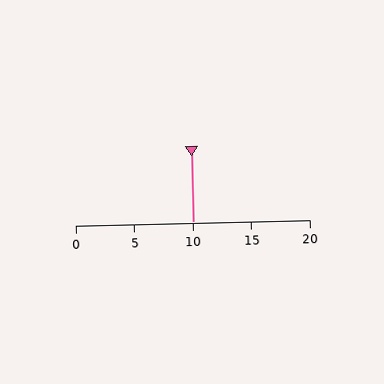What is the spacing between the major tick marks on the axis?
The major ticks are spaced 5 apart.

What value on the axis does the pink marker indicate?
The marker indicates approximately 10.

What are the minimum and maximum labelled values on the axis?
The axis runs from 0 to 20.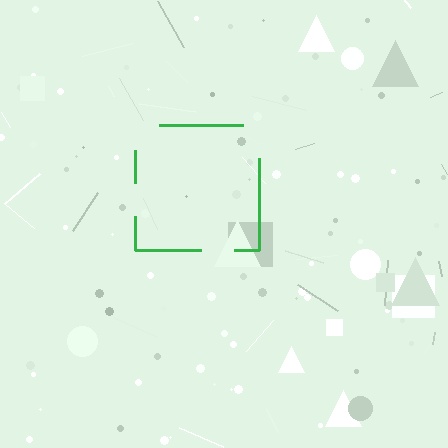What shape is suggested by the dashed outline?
The dashed outline suggests a square.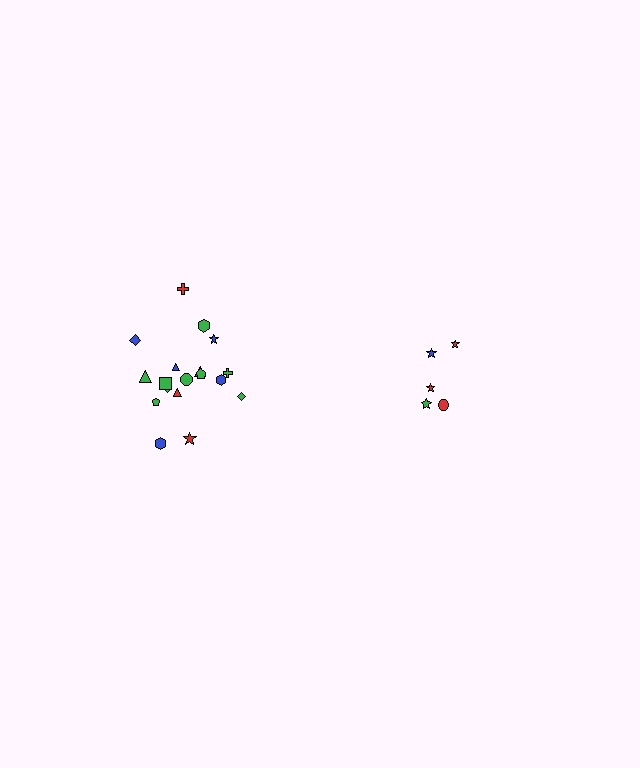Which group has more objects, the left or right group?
The left group.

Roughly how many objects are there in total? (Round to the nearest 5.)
Roughly 25 objects in total.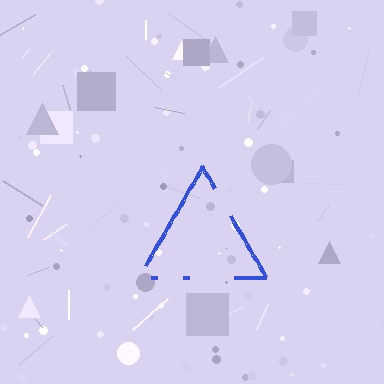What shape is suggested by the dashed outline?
The dashed outline suggests a triangle.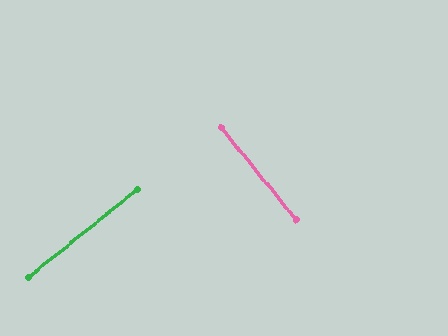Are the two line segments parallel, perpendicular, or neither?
Perpendicular — they meet at approximately 90°.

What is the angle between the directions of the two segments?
Approximately 90 degrees.